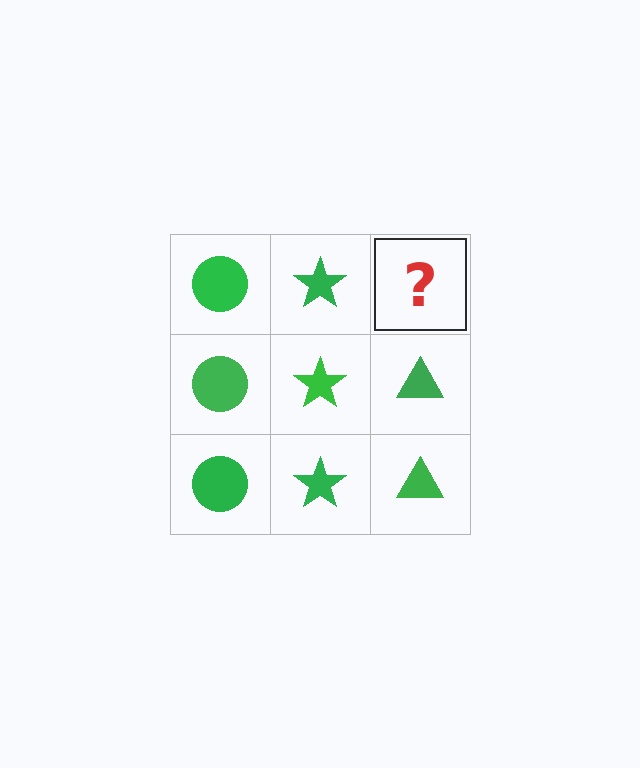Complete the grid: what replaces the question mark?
The question mark should be replaced with a green triangle.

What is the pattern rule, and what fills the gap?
The rule is that each column has a consistent shape. The gap should be filled with a green triangle.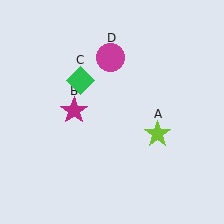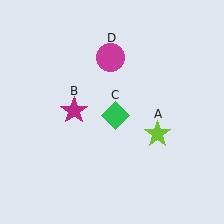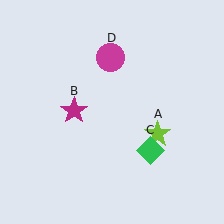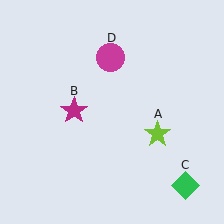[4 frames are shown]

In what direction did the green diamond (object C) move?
The green diamond (object C) moved down and to the right.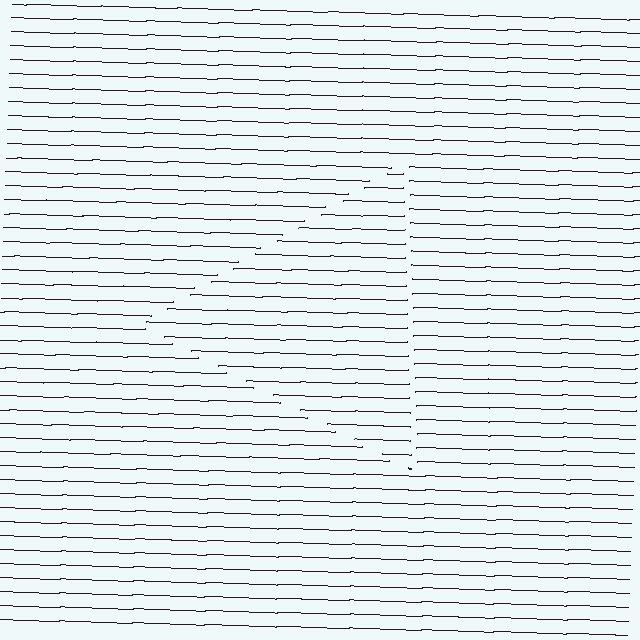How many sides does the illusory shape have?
3 sides — the line-ends trace a triangle.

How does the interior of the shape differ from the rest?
The interior of the shape contains the same grating, shifted by half a period — the contour is defined by the phase discontinuity where line-ends from the inner and outer gratings abut.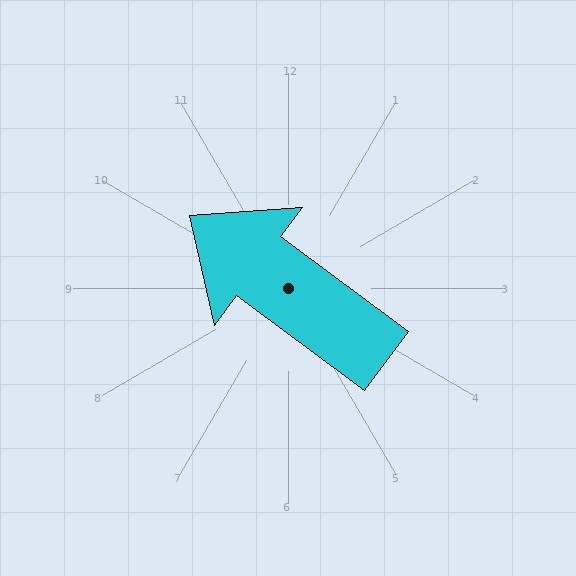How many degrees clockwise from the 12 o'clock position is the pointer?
Approximately 306 degrees.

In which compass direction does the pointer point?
Northwest.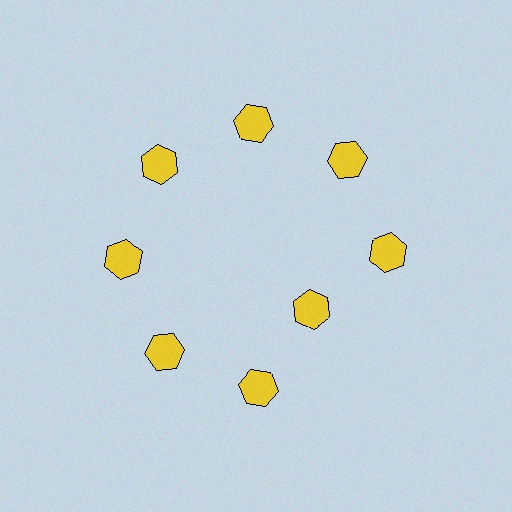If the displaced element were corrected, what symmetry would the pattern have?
It would have 8-fold rotational symmetry — the pattern would map onto itself every 45 degrees.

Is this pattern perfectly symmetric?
No. The 8 yellow hexagons are arranged in a ring, but one element near the 4 o'clock position is pulled inward toward the center, breaking the 8-fold rotational symmetry.